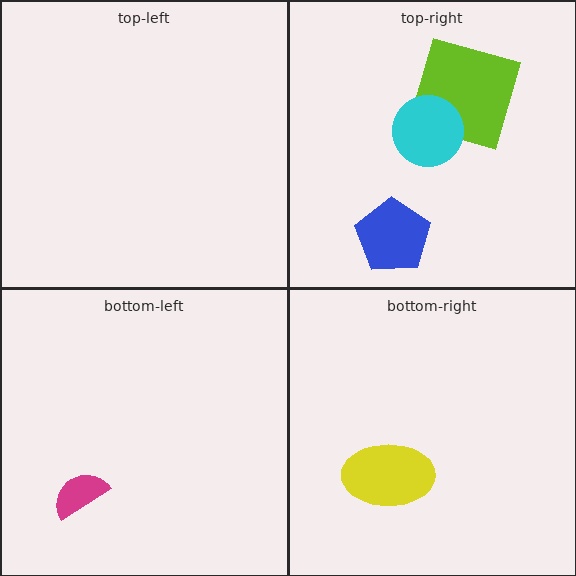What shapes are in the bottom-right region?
The yellow ellipse.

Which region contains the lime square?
The top-right region.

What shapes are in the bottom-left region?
The magenta semicircle.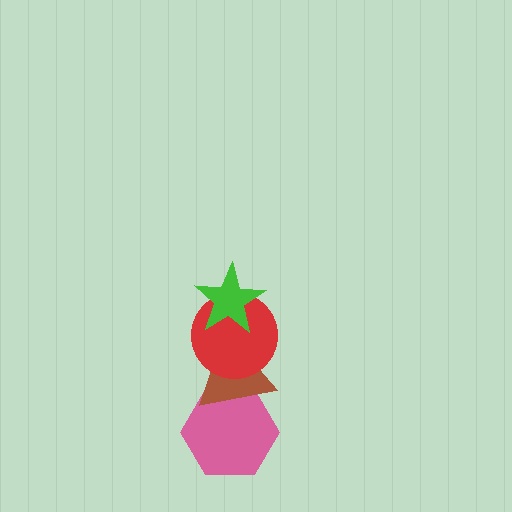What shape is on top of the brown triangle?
The red circle is on top of the brown triangle.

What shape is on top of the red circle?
The green star is on top of the red circle.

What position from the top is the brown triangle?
The brown triangle is 3rd from the top.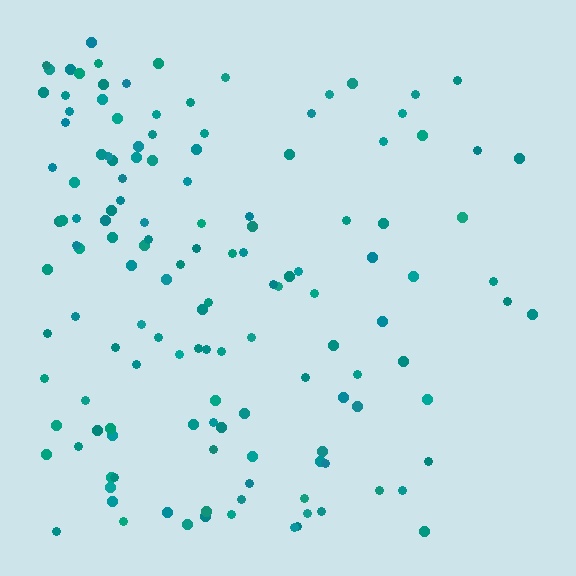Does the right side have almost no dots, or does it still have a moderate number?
Still a moderate number, just noticeably fewer than the left.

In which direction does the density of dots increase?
From right to left, with the left side densest.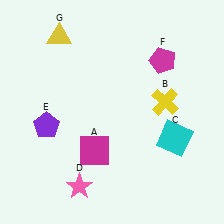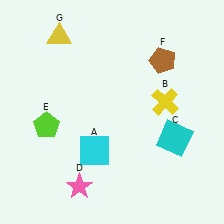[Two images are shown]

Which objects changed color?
A changed from magenta to cyan. E changed from purple to lime. F changed from magenta to brown.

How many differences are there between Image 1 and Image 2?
There are 3 differences between the two images.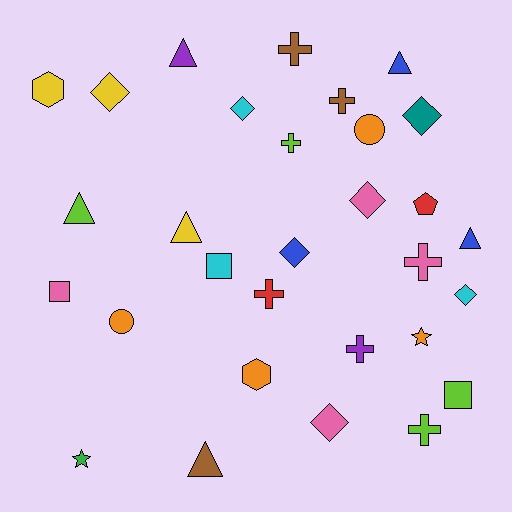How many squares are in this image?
There are 3 squares.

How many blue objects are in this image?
There are 3 blue objects.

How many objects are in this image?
There are 30 objects.